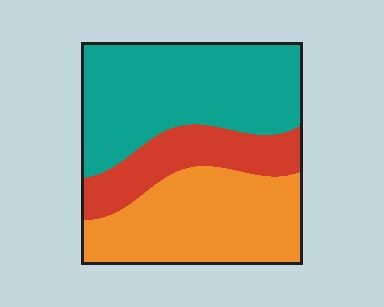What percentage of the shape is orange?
Orange covers 36% of the shape.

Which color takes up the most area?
Teal, at roughly 45%.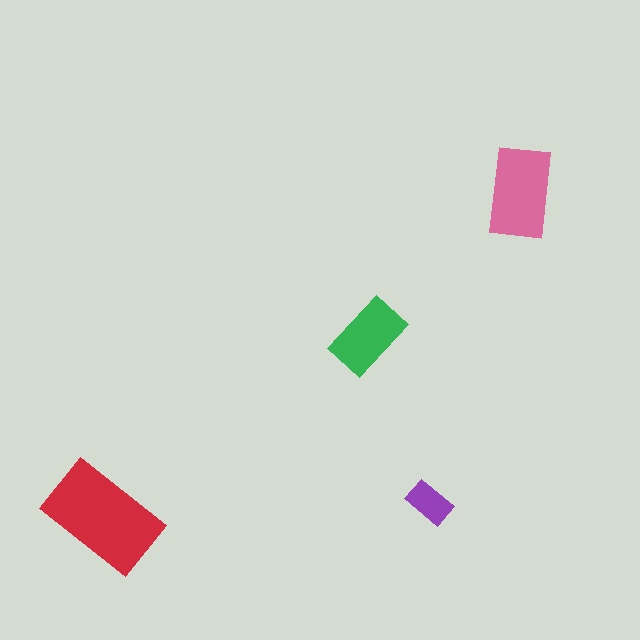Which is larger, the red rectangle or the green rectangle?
The red one.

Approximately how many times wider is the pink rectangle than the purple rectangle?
About 2 times wider.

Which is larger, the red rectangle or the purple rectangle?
The red one.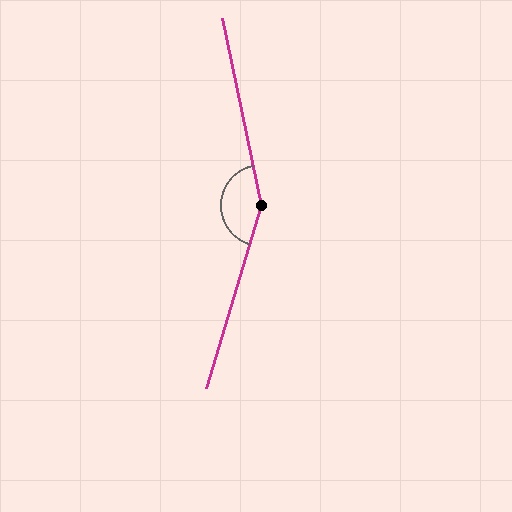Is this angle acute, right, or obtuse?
It is obtuse.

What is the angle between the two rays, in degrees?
Approximately 152 degrees.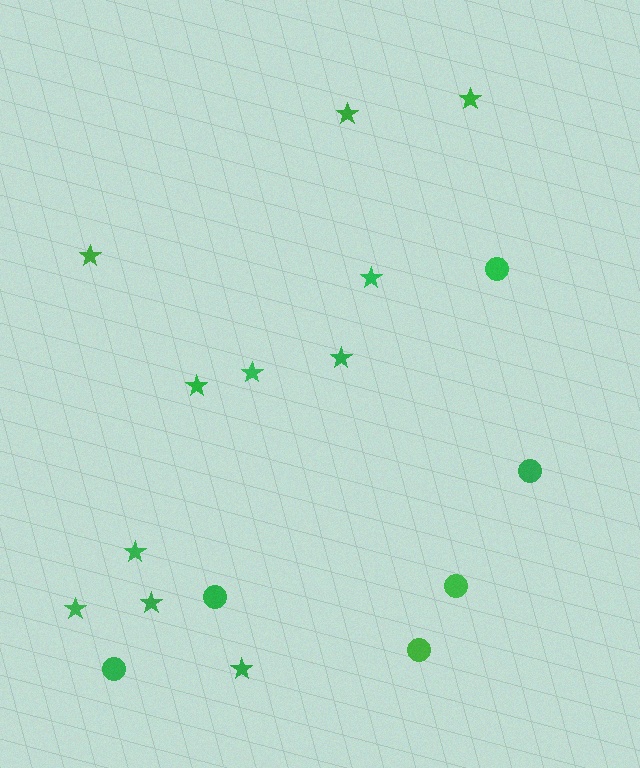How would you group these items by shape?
There are 2 groups: one group of stars (11) and one group of circles (6).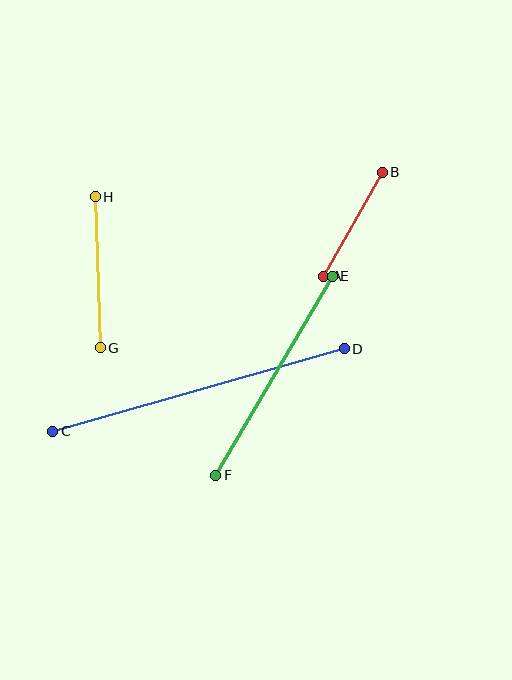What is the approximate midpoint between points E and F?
The midpoint is at approximately (274, 376) pixels.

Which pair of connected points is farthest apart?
Points C and D are farthest apart.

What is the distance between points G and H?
The distance is approximately 151 pixels.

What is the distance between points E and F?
The distance is approximately 231 pixels.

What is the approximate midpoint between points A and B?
The midpoint is at approximately (353, 224) pixels.